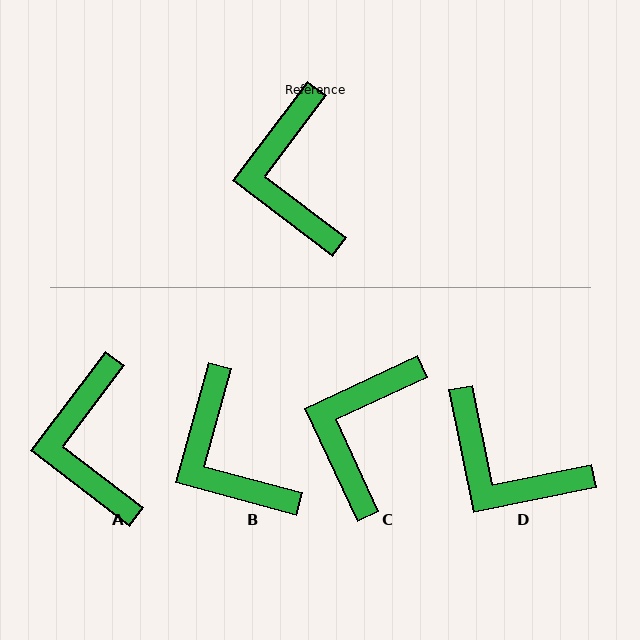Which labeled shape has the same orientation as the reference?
A.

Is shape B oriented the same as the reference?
No, it is off by about 22 degrees.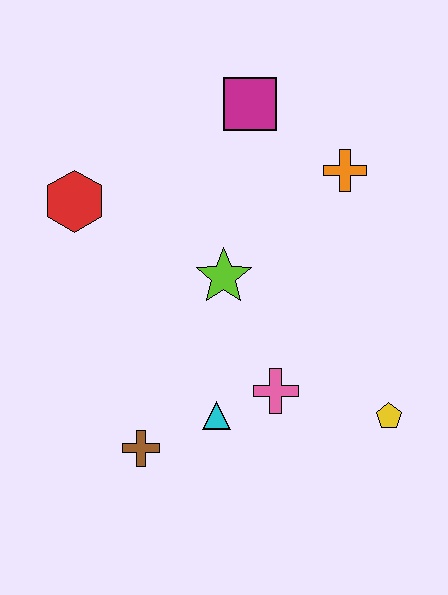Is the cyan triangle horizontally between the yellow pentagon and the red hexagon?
Yes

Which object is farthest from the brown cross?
The magenta square is farthest from the brown cross.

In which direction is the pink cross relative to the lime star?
The pink cross is below the lime star.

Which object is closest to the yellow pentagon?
The pink cross is closest to the yellow pentagon.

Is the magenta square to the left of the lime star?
No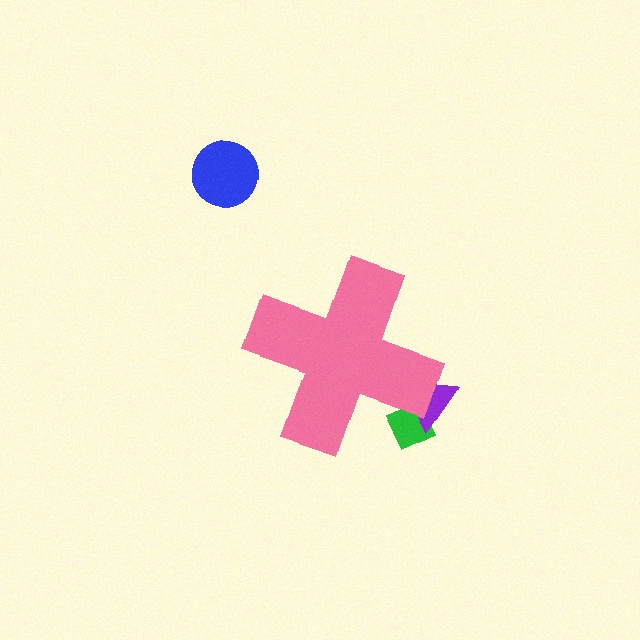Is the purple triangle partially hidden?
Yes, the purple triangle is partially hidden behind the pink cross.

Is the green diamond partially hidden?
Yes, the green diamond is partially hidden behind the pink cross.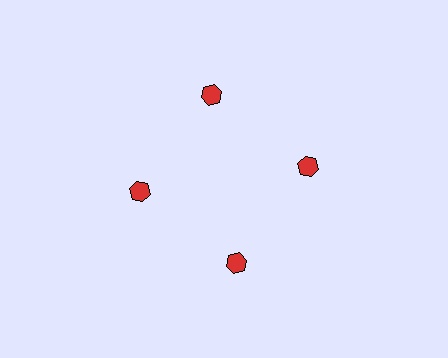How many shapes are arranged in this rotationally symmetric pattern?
There are 4 shapes, arranged in 4 groups of 1.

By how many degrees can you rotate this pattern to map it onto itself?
The pattern maps onto itself every 90 degrees of rotation.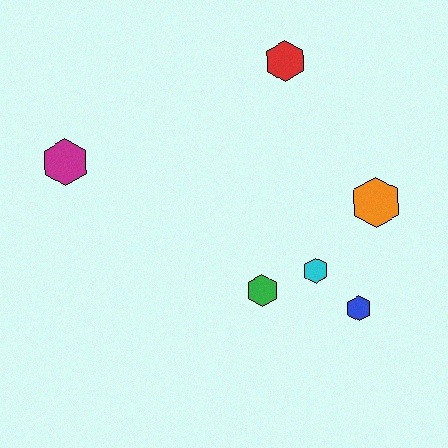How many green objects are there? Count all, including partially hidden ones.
There is 1 green object.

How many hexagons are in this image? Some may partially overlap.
There are 6 hexagons.